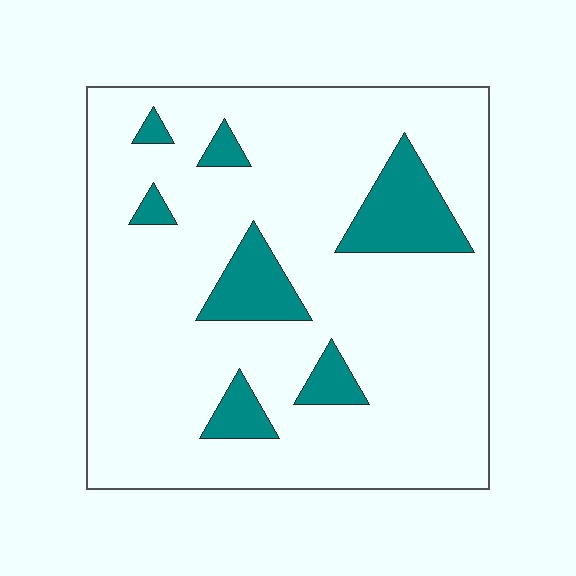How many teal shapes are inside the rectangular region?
7.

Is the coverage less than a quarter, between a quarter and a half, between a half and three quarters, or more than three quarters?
Less than a quarter.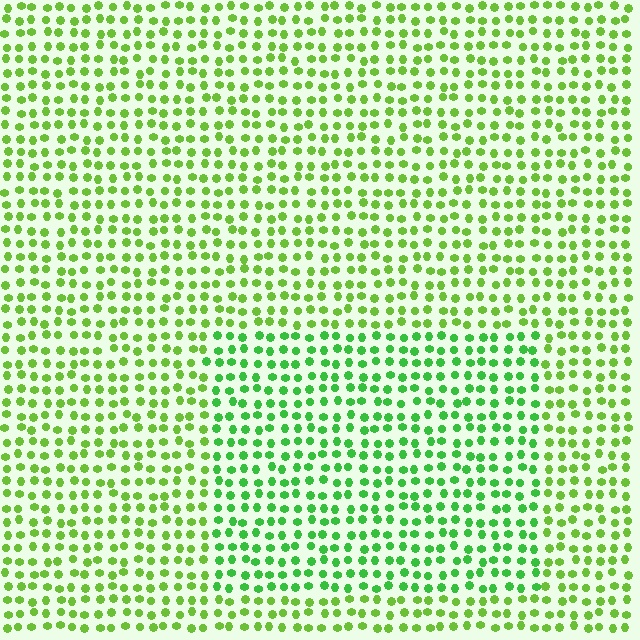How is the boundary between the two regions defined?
The boundary is defined purely by a slight shift in hue (about 26 degrees). Spacing, size, and orientation are identical on both sides.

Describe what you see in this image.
The image is filled with small lime elements in a uniform arrangement. A rectangle-shaped region is visible where the elements are tinted to a slightly different hue, forming a subtle color boundary.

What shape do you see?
I see a rectangle.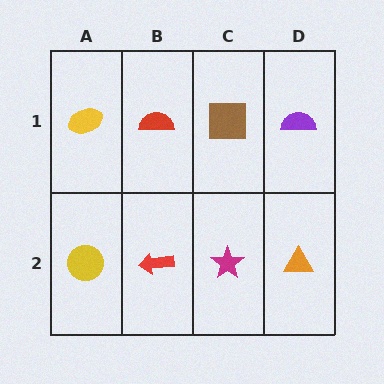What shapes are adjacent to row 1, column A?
A yellow circle (row 2, column A), a red semicircle (row 1, column B).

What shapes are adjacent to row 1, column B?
A red arrow (row 2, column B), a yellow ellipse (row 1, column A), a brown square (row 1, column C).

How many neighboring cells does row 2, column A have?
2.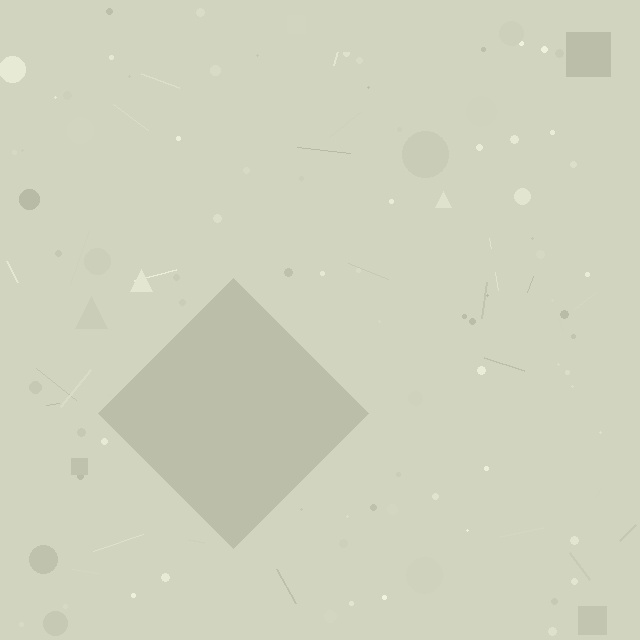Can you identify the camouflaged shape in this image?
The camouflaged shape is a diamond.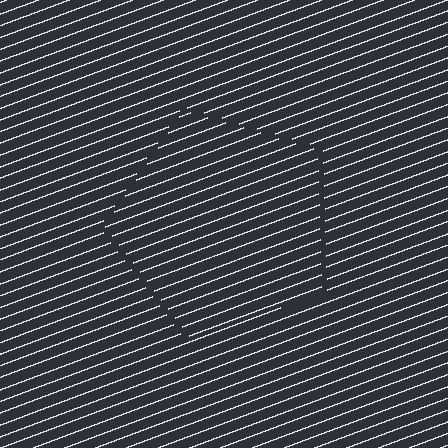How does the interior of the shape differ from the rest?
The interior of the shape contains the same grating, shifted by half a period — the contour is defined by the phase discontinuity where line-ends from the inner and outer gratings abut.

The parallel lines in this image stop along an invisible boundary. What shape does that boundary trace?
An illusory pentagon. The interior of the shape contains the same grating, shifted by half a period — the contour is defined by the phase discontinuity where line-ends from the inner and outer gratings abut.